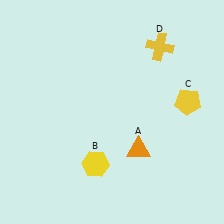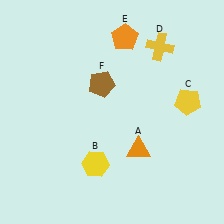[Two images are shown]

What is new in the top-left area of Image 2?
A brown pentagon (F) was added in the top-left area of Image 2.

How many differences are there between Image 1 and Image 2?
There are 2 differences between the two images.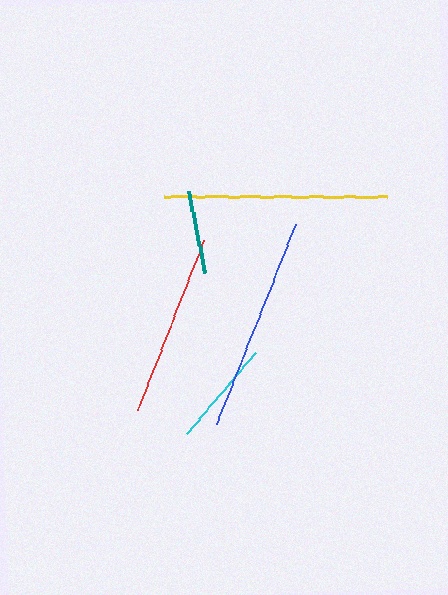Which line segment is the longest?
The yellow line is the longest at approximately 224 pixels.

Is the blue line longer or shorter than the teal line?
The blue line is longer than the teal line.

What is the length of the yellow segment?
The yellow segment is approximately 224 pixels long.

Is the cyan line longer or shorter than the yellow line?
The yellow line is longer than the cyan line.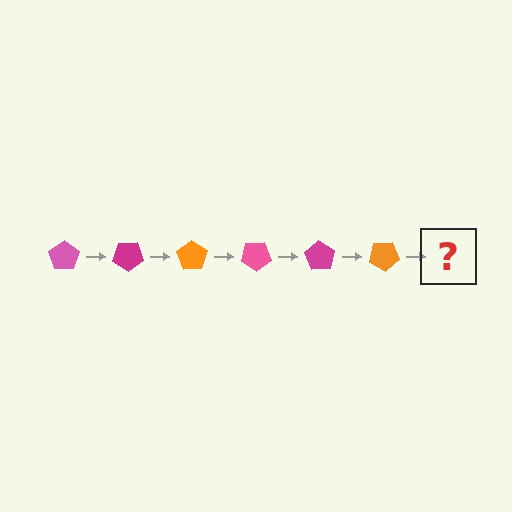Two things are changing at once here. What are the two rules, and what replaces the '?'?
The two rules are that it rotates 35 degrees each step and the color cycles through pink, magenta, and orange. The '?' should be a pink pentagon, rotated 210 degrees from the start.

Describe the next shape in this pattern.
It should be a pink pentagon, rotated 210 degrees from the start.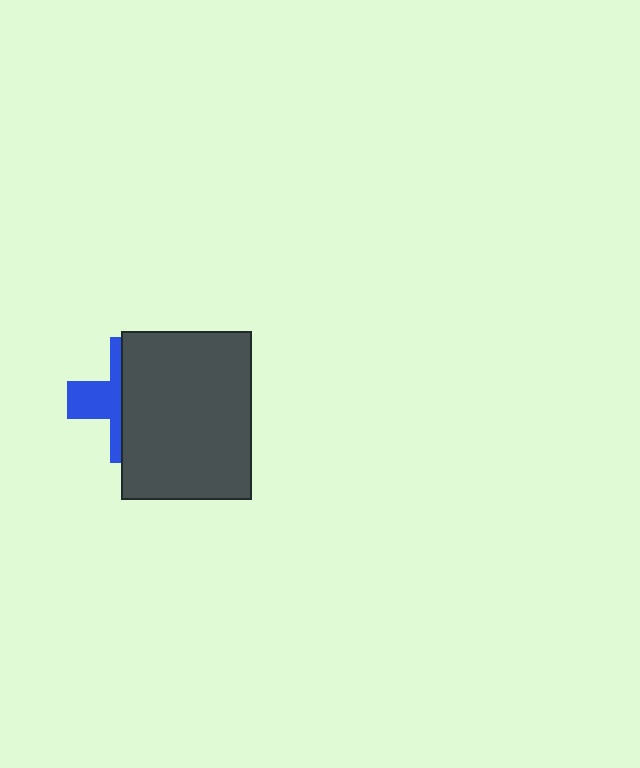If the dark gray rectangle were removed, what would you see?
You would see the complete blue cross.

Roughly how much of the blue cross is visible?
A small part of it is visible (roughly 39%).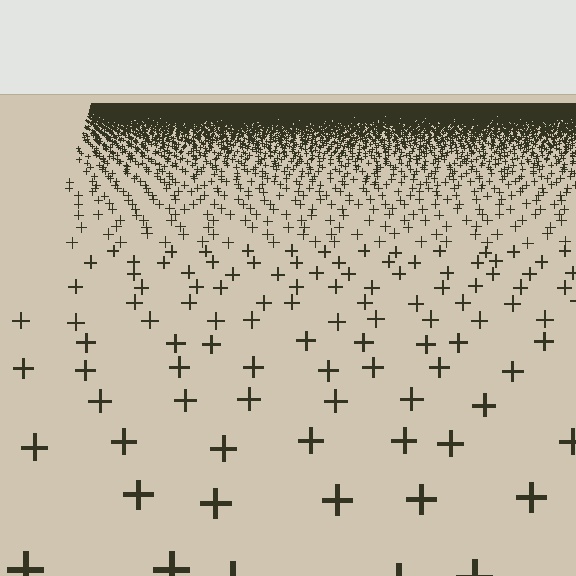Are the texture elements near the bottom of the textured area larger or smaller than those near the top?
Larger. Near the bottom, elements are closer to the viewer and appear at a bigger on-screen size.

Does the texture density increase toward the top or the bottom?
Density increases toward the top.